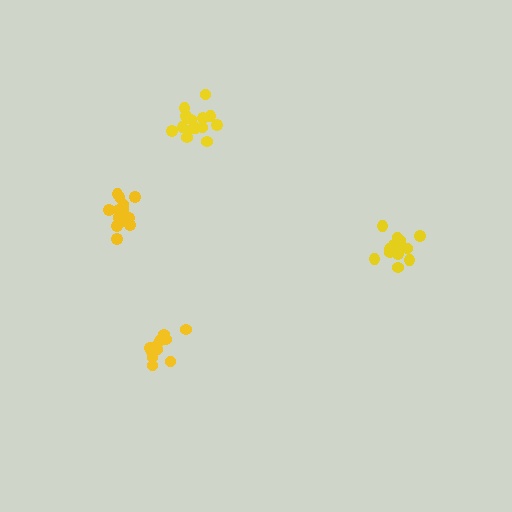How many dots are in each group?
Group 1: 14 dots, Group 2: 14 dots, Group 3: 11 dots, Group 4: 14 dots (53 total).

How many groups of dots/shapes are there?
There are 4 groups.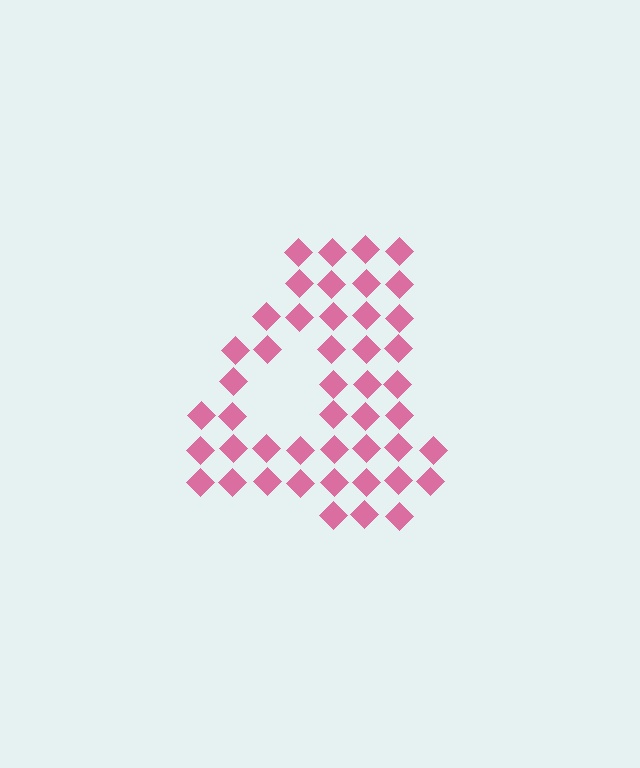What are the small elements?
The small elements are diamonds.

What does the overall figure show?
The overall figure shows the digit 4.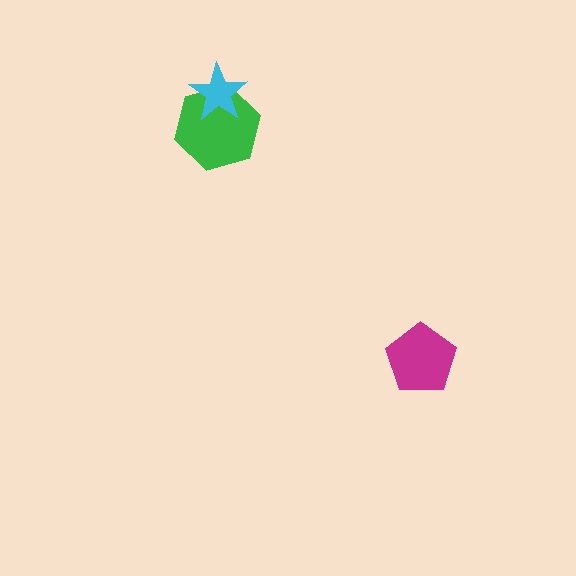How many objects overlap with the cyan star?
1 object overlaps with the cyan star.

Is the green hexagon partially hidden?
Yes, it is partially covered by another shape.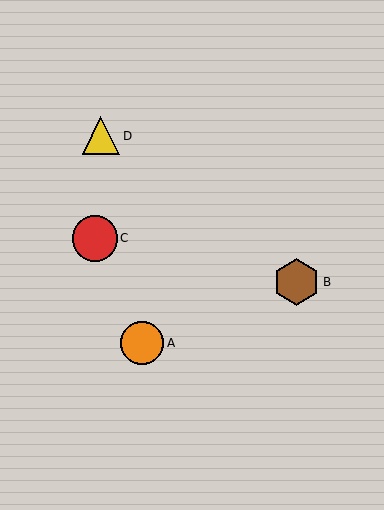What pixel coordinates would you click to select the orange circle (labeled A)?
Click at (142, 343) to select the orange circle A.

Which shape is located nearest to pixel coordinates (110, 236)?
The red circle (labeled C) at (95, 238) is nearest to that location.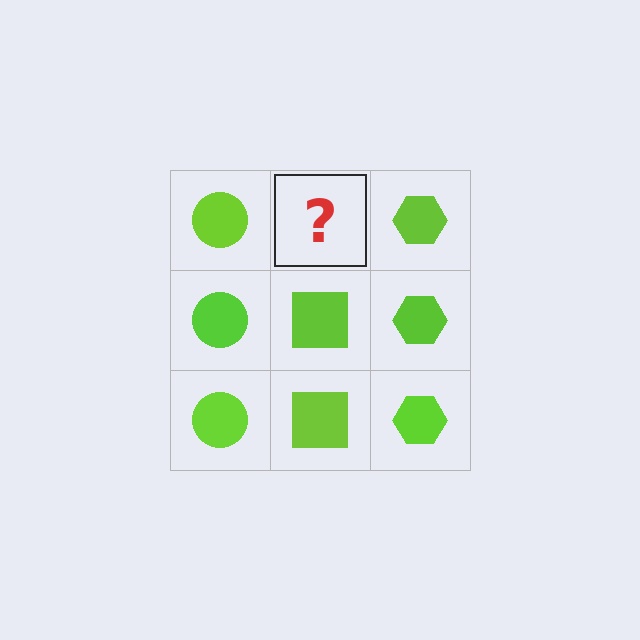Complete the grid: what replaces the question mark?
The question mark should be replaced with a lime square.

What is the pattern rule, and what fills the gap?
The rule is that each column has a consistent shape. The gap should be filled with a lime square.